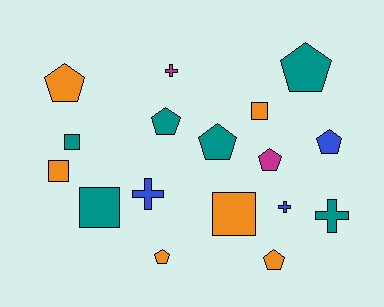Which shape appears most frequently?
Pentagon, with 8 objects.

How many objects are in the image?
There are 17 objects.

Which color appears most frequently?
Teal, with 6 objects.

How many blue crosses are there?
There are 2 blue crosses.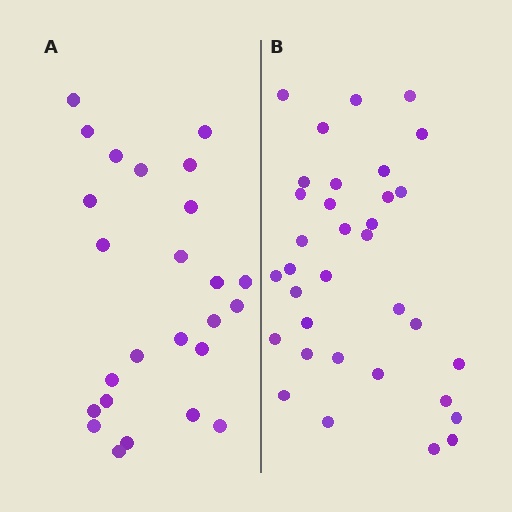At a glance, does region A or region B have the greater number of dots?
Region B (the right region) has more dots.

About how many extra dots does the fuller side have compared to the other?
Region B has roughly 8 or so more dots than region A.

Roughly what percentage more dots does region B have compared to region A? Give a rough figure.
About 35% more.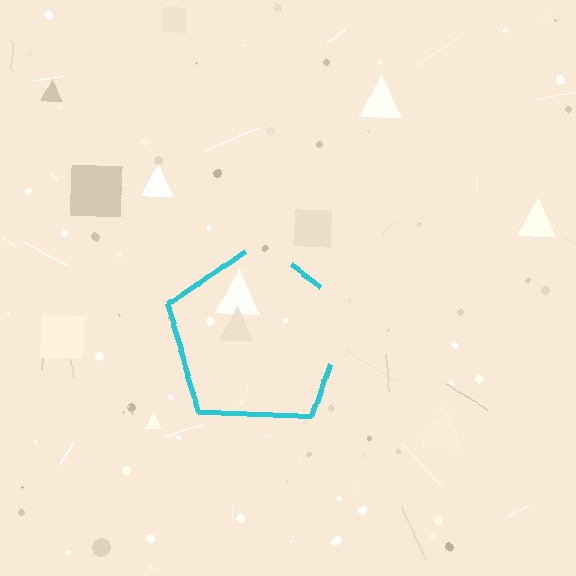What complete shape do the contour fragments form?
The contour fragments form a pentagon.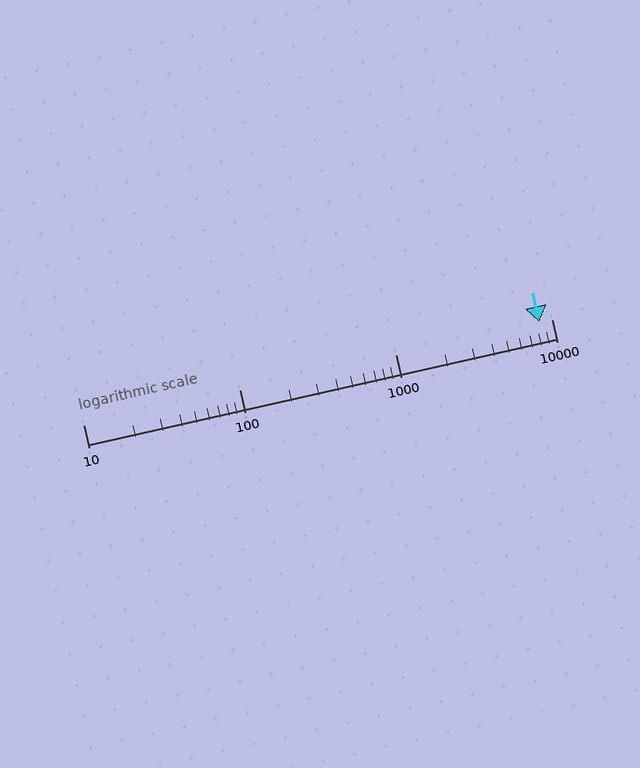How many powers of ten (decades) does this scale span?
The scale spans 3 decades, from 10 to 10000.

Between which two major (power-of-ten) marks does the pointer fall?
The pointer is between 1000 and 10000.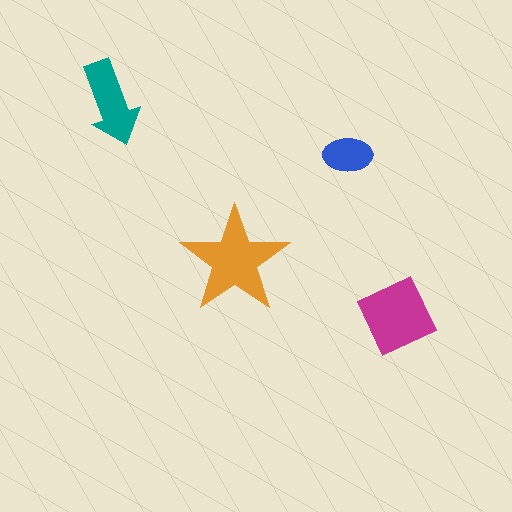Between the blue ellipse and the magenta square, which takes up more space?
The magenta square.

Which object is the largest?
The orange star.